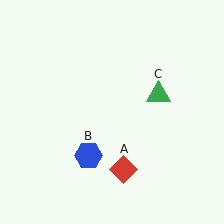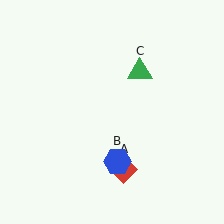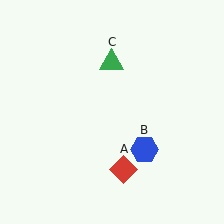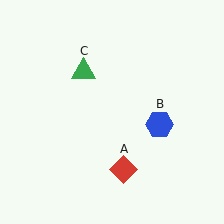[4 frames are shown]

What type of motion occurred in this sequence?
The blue hexagon (object B), green triangle (object C) rotated counterclockwise around the center of the scene.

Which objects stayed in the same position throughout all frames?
Red diamond (object A) remained stationary.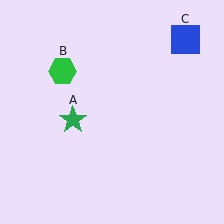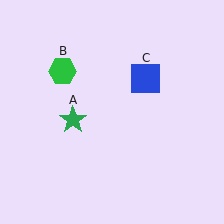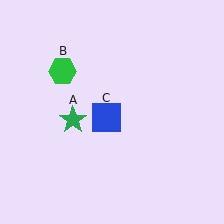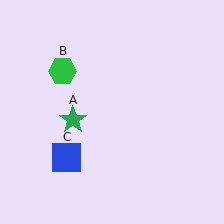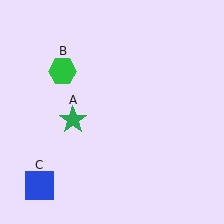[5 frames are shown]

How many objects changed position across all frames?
1 object changed position: blue square (object C).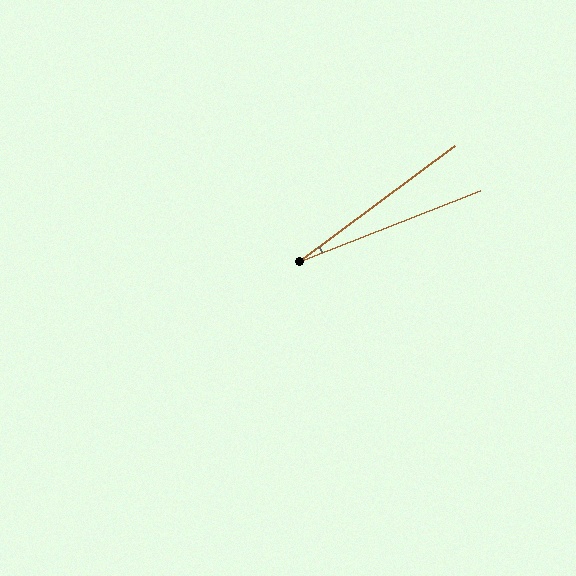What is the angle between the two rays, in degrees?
Approximately 15 degrees.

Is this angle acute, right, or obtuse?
It is acute.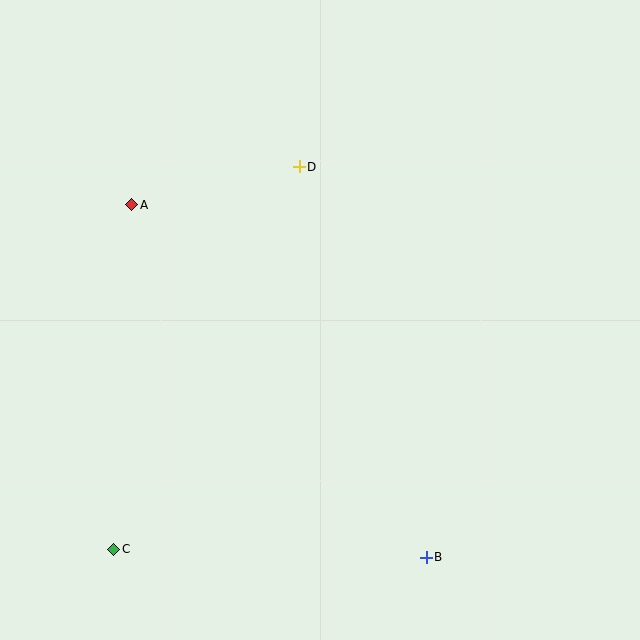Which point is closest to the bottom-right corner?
Point B is closest to the bottom-right corner.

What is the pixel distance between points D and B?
The distance between D and B is 411 pixels.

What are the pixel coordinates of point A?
Point A is at (132, 205).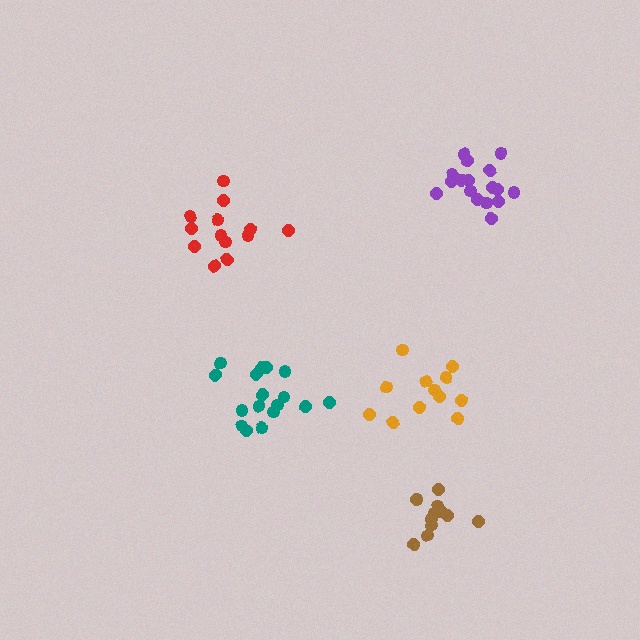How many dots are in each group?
Group 1: 12 dots, Group 2: 13 dots, Group 3: 17 dots, Group 4: 12 dots, Group 5: 17 dots (71 total).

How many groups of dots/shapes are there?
There are 5 groups.